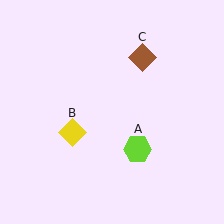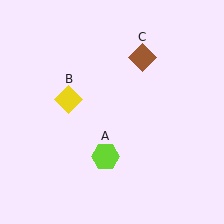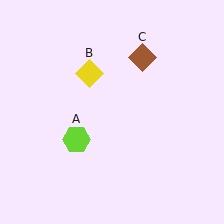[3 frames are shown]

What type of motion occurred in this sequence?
The lime hexagon (object A), yellow diamond (object B) rotated clockwise around the center of the scene.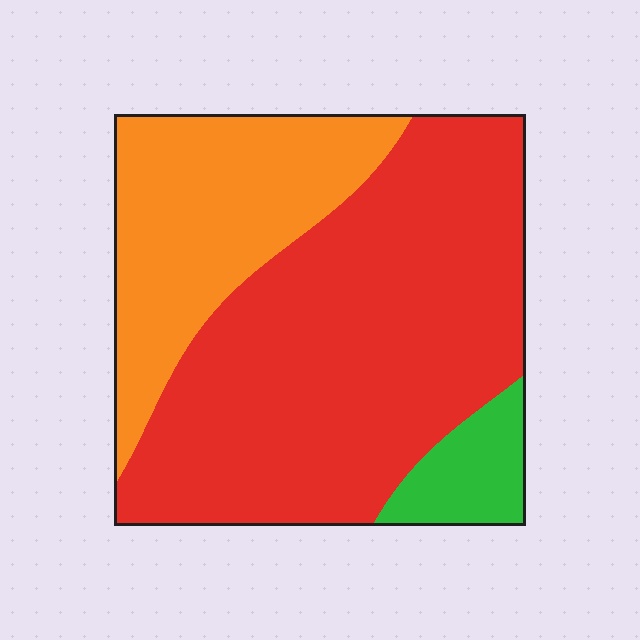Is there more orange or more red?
Red.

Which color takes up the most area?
Red, at roughly 65%.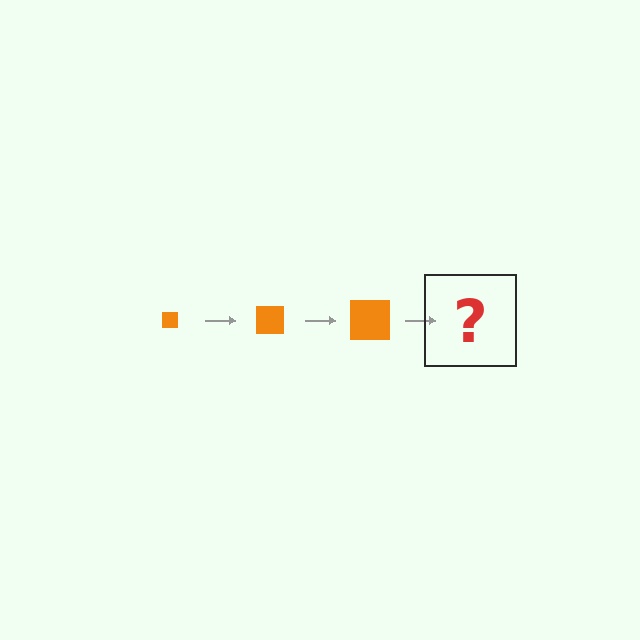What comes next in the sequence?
The next element should be an orange square, larger than the previous one.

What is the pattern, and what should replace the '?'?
The pattern is that the square gets progressively larger each step. The '?' should be an orange square, larger than the previous one.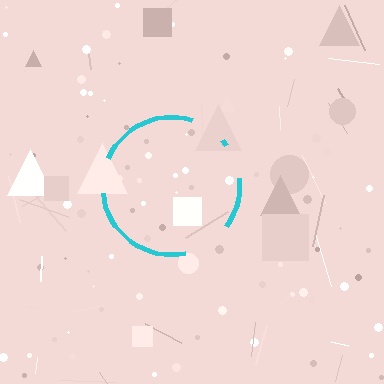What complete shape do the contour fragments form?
The contour fragments form a circle.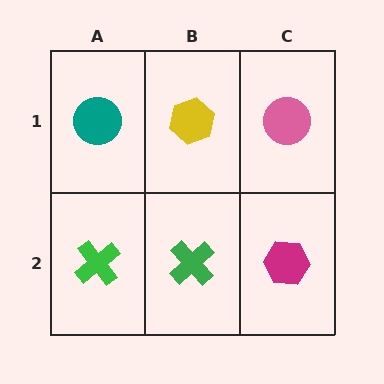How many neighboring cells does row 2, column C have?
2.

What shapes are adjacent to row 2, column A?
A teal circle (row 1, column A), a green cross (row 2, column B).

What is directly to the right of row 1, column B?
A pink circle.